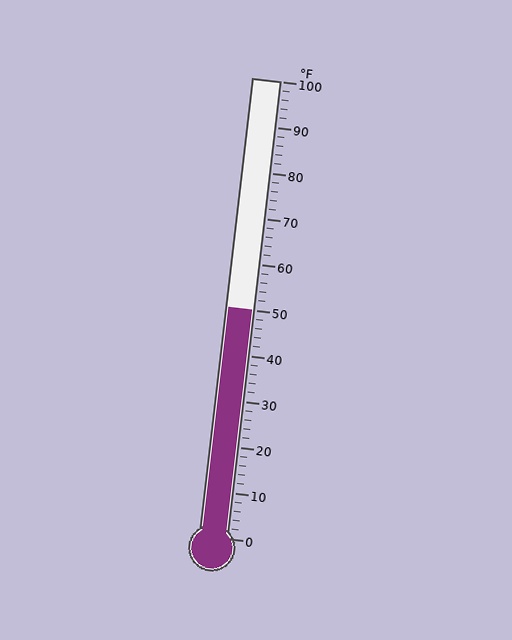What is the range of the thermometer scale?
The thermometer scale ranges from 0°F to 100°F.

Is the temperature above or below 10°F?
The temperature is above 10°F.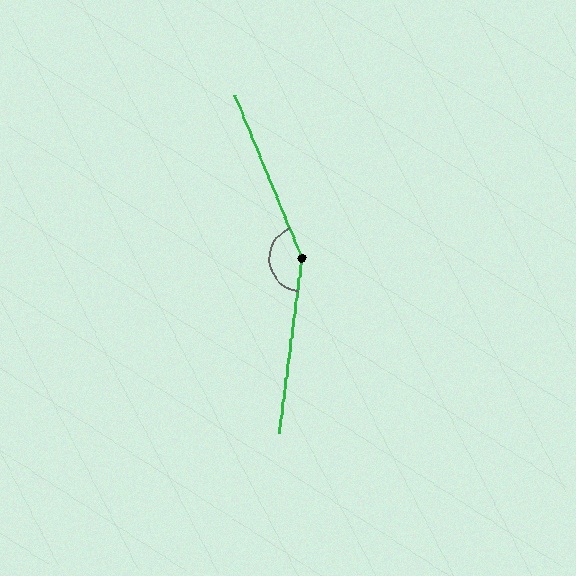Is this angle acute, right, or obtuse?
It is obtuse.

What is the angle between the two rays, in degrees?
Approximately 150 degrees.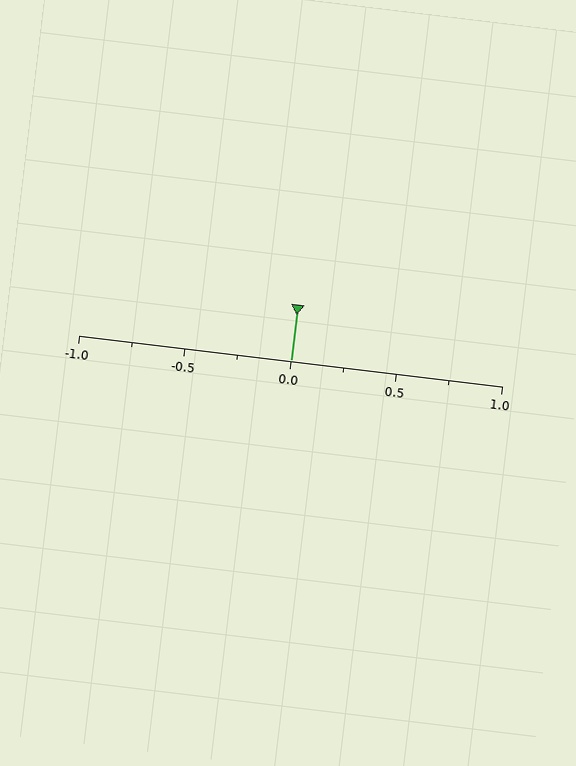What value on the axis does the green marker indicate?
The marker indicates approximately 0.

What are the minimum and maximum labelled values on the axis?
The axis runs from -1.0 to 1.0.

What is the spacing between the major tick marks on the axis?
The major ticks are spaced 0.5 apart.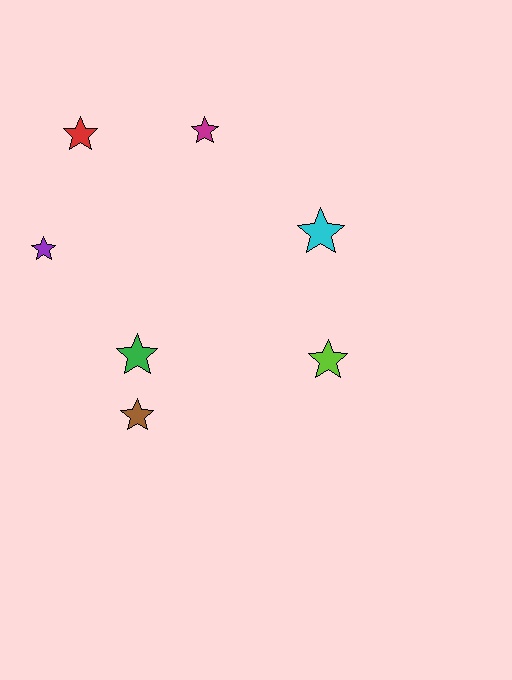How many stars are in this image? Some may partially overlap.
There are 7 stars.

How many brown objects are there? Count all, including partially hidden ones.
There is 1 brown object.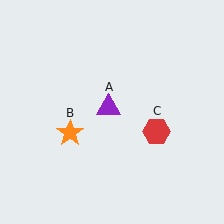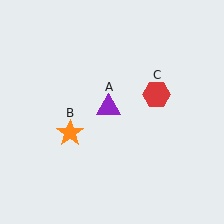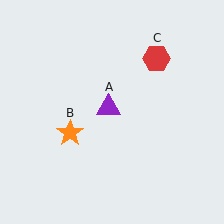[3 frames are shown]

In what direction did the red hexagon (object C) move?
The red hexagon (object C) moved up.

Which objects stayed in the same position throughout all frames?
Purple triangle (object A) and orange star (object B) remained stationary.